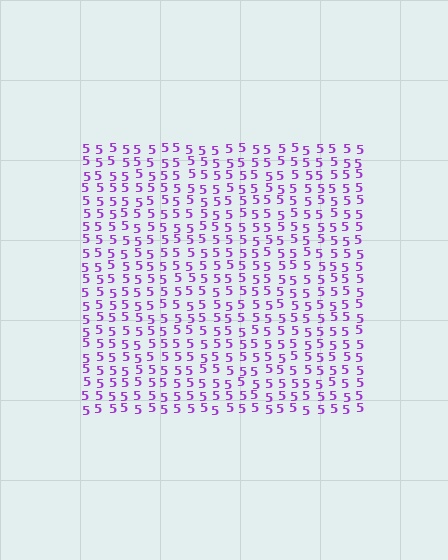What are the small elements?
The small elements are digit 5's.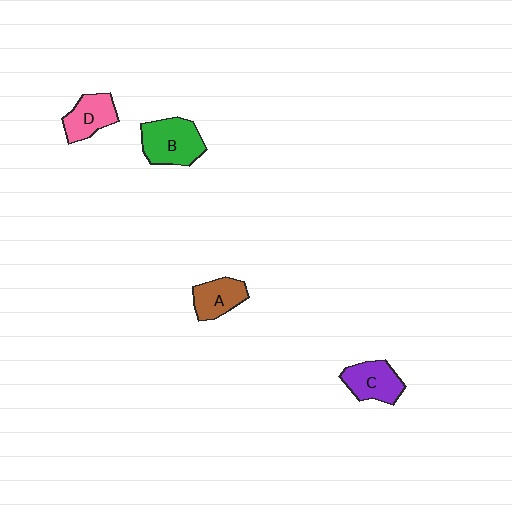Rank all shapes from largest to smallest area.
From largest to smallest: B (green), C (purple), D (pink), A (brown).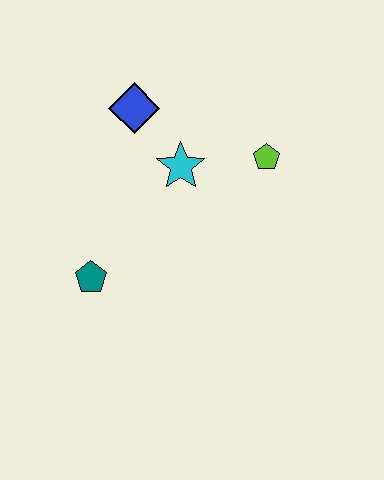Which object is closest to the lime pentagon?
The cyan star is closest to the lime pentagon.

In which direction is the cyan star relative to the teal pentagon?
The cyan star is above the teal pentagon.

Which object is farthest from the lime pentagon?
The teal pentagon is farthest from the lime pentagon.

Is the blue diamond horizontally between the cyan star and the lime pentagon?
No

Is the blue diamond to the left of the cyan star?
Yes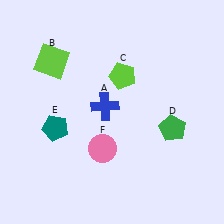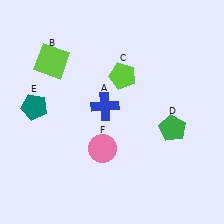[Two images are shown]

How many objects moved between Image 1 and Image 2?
1 object moved between the two images.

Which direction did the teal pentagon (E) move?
The teal pentagon (E) moved left.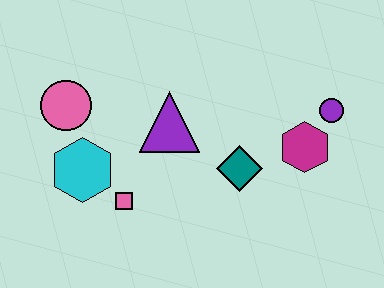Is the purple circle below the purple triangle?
No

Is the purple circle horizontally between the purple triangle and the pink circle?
No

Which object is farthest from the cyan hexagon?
The purple circle is farthest from the cyan hexagon.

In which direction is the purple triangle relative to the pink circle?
The purple triangle is to the right of the pink circle.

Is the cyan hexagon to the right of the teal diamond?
No